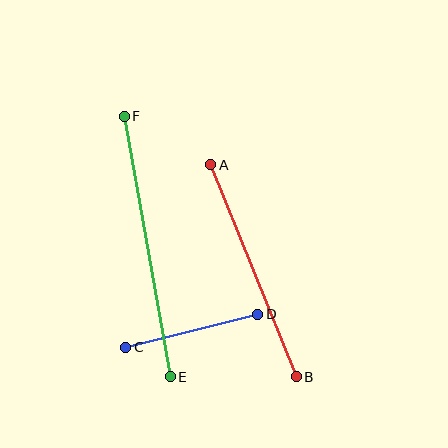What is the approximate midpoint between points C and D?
The midpoint is at approximately (192, 331) pixels.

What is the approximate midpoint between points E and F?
The midpoint is at approximately (147, 246) pixels.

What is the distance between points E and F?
The distance is approximately 265 pixels.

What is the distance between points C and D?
The distance is approximately 136 pixels.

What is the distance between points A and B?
The distance is approximately 229 pixels.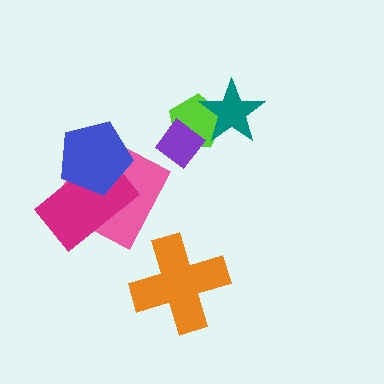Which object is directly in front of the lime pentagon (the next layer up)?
The teal star is directly in front of the lime pentagon.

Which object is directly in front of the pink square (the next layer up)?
The magenta rectangle is directly in front of the pink square.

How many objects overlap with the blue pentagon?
2 objects overlap with the blue pentagon.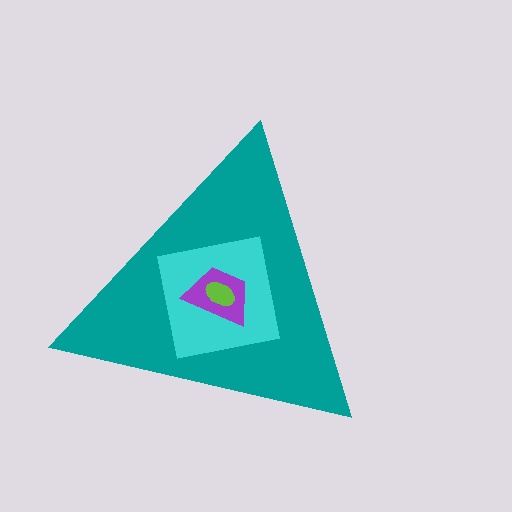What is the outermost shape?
The teal triangle.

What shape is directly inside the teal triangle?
The cyan square.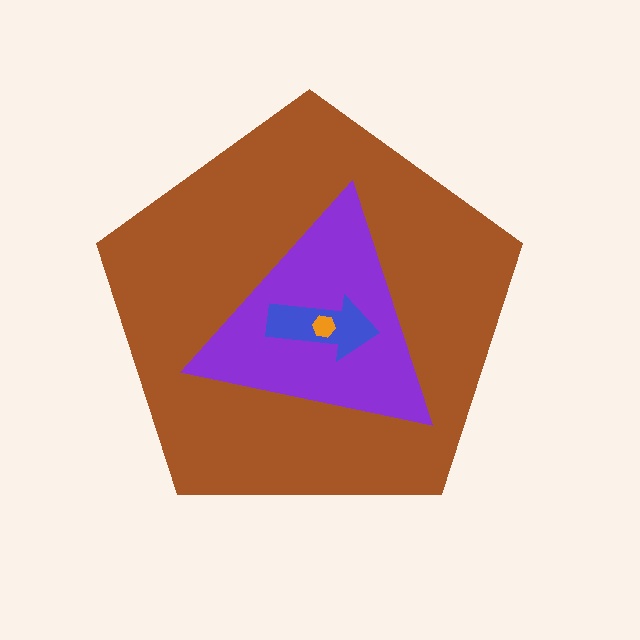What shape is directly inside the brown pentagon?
The purple triangle.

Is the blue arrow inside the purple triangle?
Yes.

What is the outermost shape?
The brown pentagon.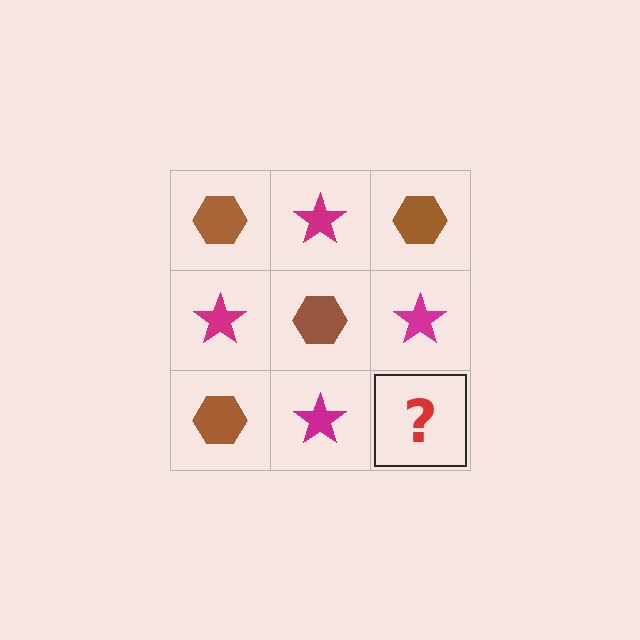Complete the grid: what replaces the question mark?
The question mark should be replaced with a brown hexagon.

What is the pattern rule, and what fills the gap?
The rule is that it alternates brown hexagon and magenta star in a checkerboard pattern. The gap should be filled with a brown hexagon.